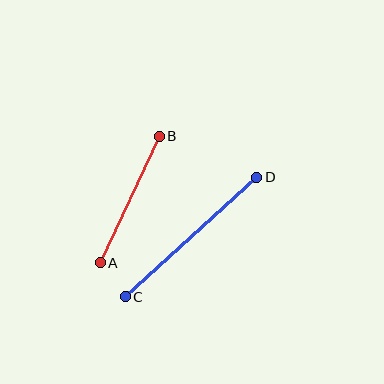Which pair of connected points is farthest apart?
Points C and D are farthest apart.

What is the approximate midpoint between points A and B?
The midpoint is at approximately (130, 199) pixels.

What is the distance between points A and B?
The distance is approximately 139 pixels.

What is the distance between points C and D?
The distance is approximately 178 pixels.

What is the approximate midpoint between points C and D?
The midpoint is at approximately (191, 237) pixels.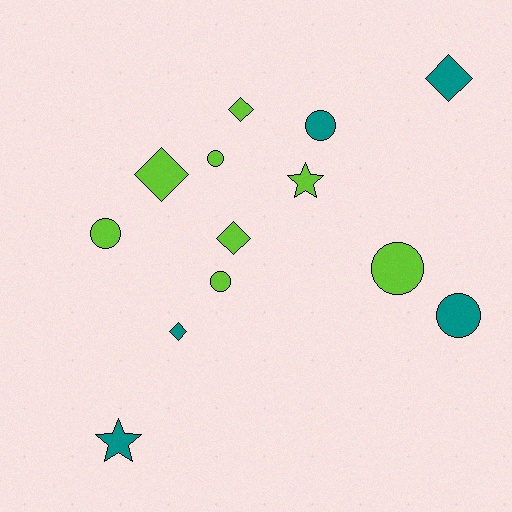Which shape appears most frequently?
Circle, with 6 objects.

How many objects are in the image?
There are 13 objects.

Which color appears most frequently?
Lime, with 8 objects.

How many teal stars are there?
There is 1 teal star.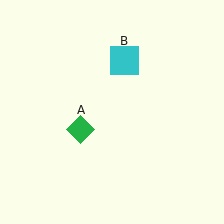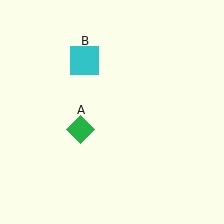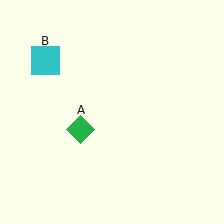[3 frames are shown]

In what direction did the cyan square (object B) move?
The cyan square (object B) moved left.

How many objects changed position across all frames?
1 object changed position: cyan square (object B).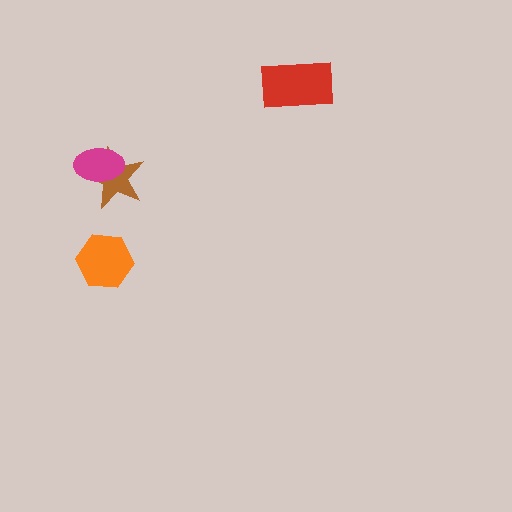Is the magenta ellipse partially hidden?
No, no other shape covers it.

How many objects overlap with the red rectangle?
0 objects overlap with the red rectangle.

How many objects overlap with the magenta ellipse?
1 object overlaps with the magenta ellipse.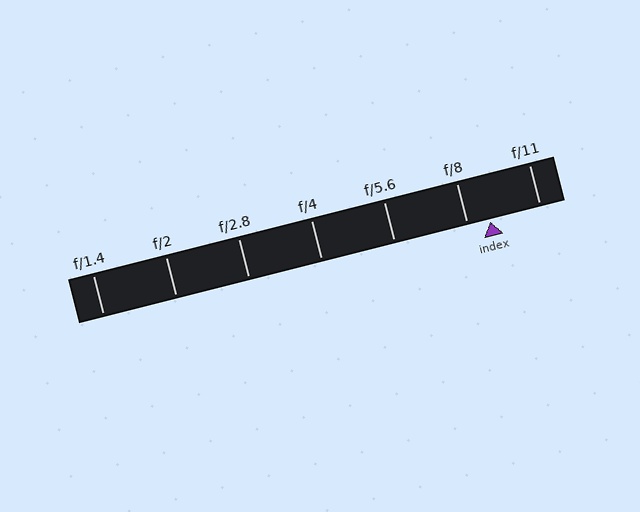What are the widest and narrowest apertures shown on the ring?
The widest aperture shown is f/1.4 and the narrowest is f/11.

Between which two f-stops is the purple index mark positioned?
The index mark is between f/8 and f/11.